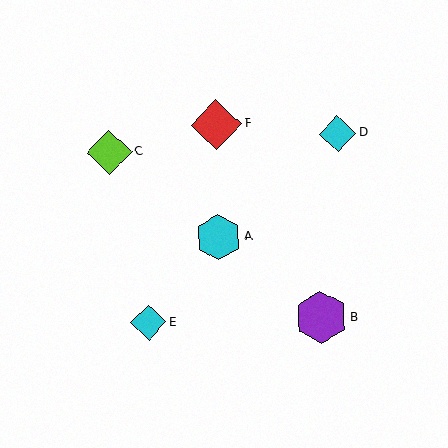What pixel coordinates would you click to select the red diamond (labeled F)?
Click at (216, 125) to select the red diamond F.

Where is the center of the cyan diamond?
The center of the cyan diamond is at (338, 134).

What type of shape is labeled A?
Shape A is a cyan hexagon.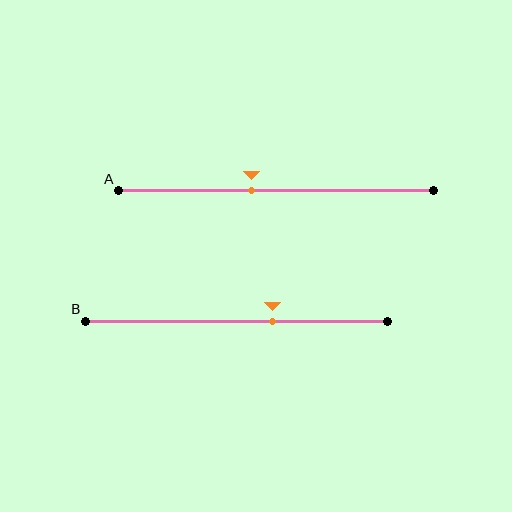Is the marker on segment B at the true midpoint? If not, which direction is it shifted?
No, the marker on segment B is shifted to the right by about 12% of the segment length.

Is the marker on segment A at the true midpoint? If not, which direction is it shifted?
No, the marker on segment A is shifted to the left by about 8% of the segment length.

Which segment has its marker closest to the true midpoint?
Segment A has its marker closest to the true midpoint.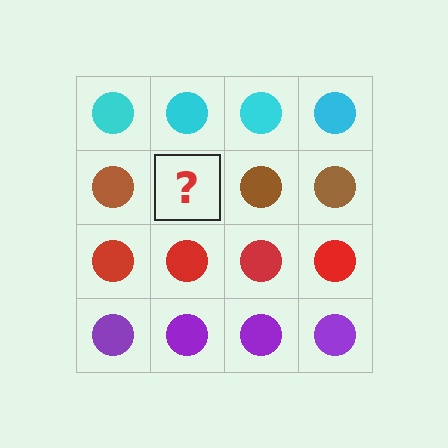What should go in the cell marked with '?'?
The missing cell should contain a brown circle.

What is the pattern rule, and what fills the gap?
The rule is that each row has a consistent color. The gap should be filled with a brown circle.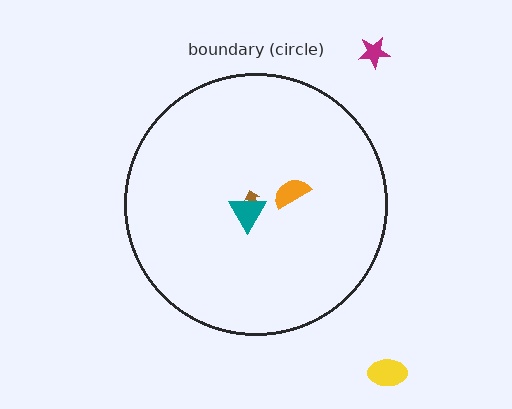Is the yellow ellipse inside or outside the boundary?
Outside.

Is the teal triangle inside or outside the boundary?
Inside.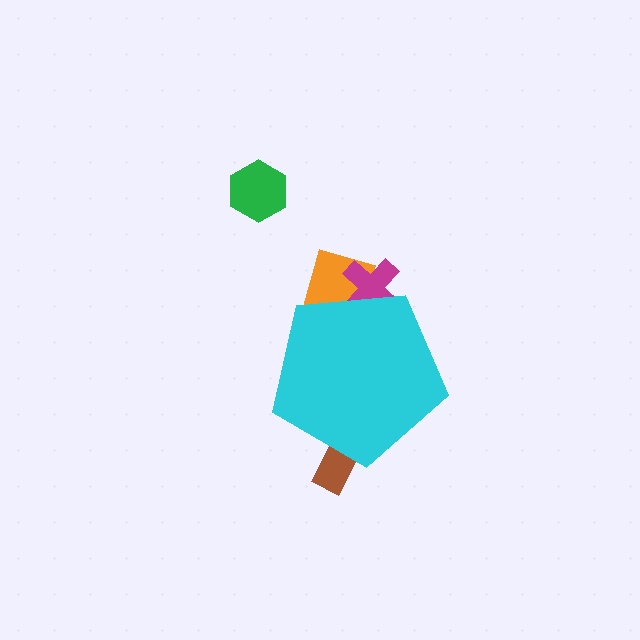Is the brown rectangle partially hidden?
Yes, the brown rectangle is partially hidden behind the cyan pentagon.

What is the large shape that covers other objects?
A cyan pentagon.